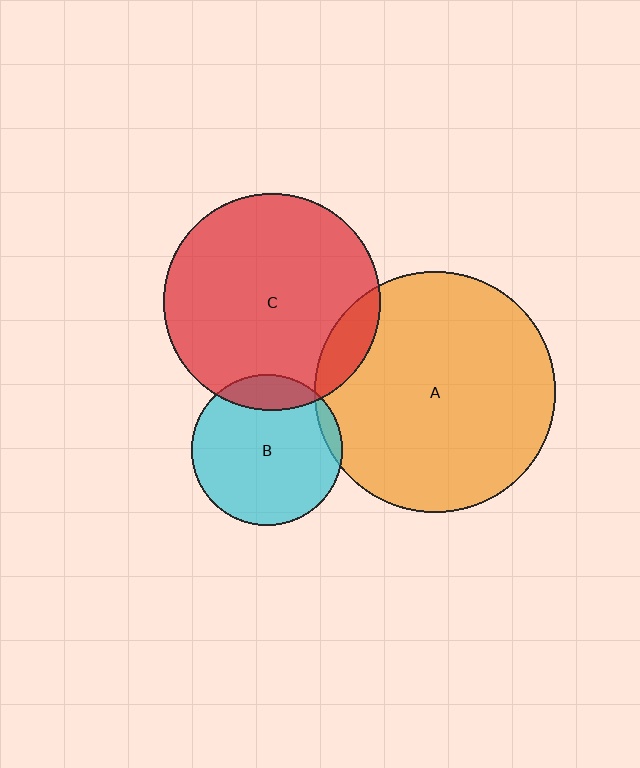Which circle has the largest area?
Circle A (orange).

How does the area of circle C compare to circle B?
Approximately 2.0 times.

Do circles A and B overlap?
Yes.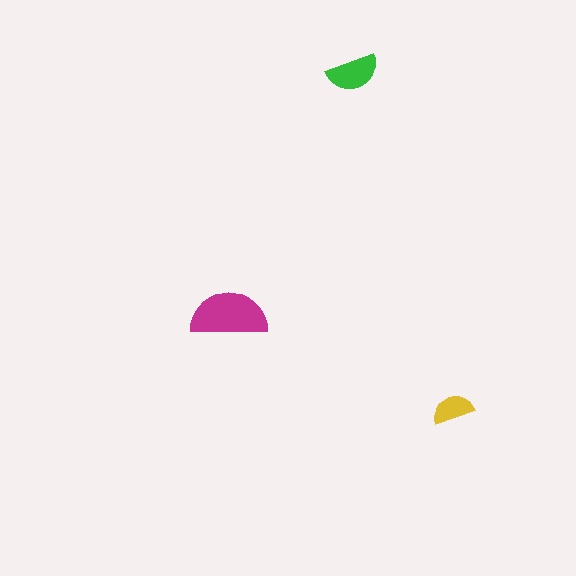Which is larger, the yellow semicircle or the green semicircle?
The green one.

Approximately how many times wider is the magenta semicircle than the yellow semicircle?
About 2 times wider.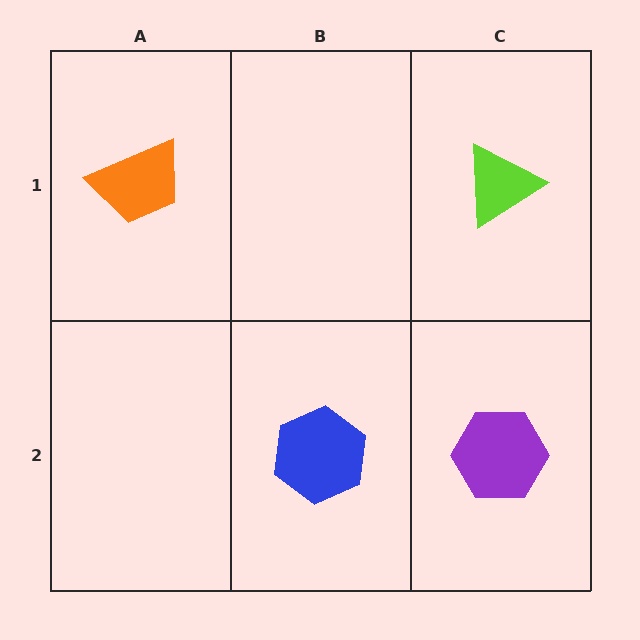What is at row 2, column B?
A blue hexagon.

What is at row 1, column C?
A lime triangle.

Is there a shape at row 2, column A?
No, that cell is empty.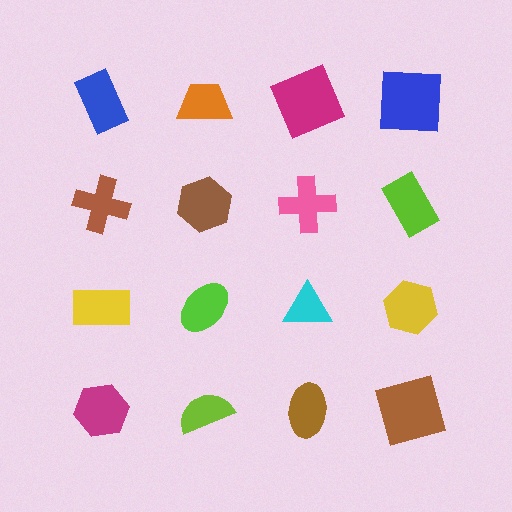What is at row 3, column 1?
A yellow rectangle.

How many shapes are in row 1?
4 shapes.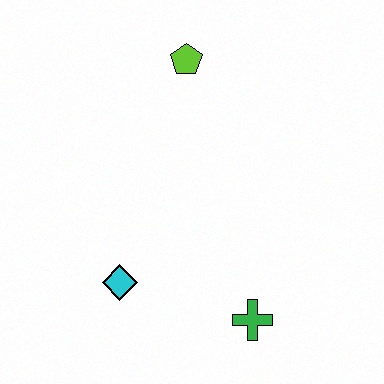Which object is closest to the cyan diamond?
The green cross is closest to the cyan diamond.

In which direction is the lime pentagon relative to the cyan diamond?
The lime pentagon is above the cyan diamond.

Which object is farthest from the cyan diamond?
The lime pentagon is farthest from the cyan diamond.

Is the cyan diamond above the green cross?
Yes